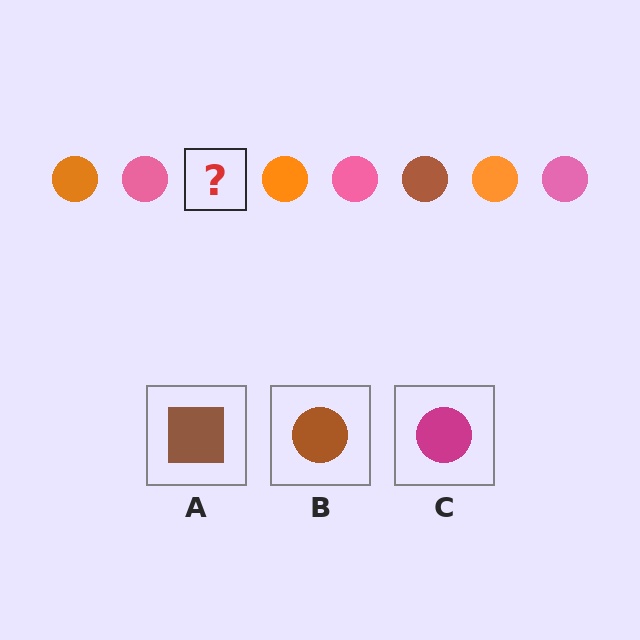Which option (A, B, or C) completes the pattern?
B.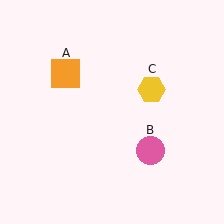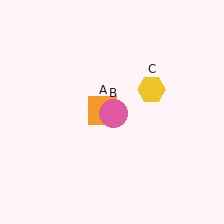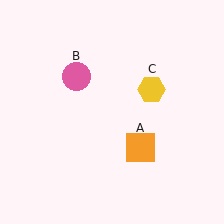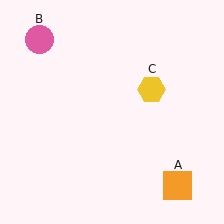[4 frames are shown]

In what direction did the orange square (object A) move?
The orange square (object A) moved down and to the right.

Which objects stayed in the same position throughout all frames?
Yellow hexagon (object C) remained stationary.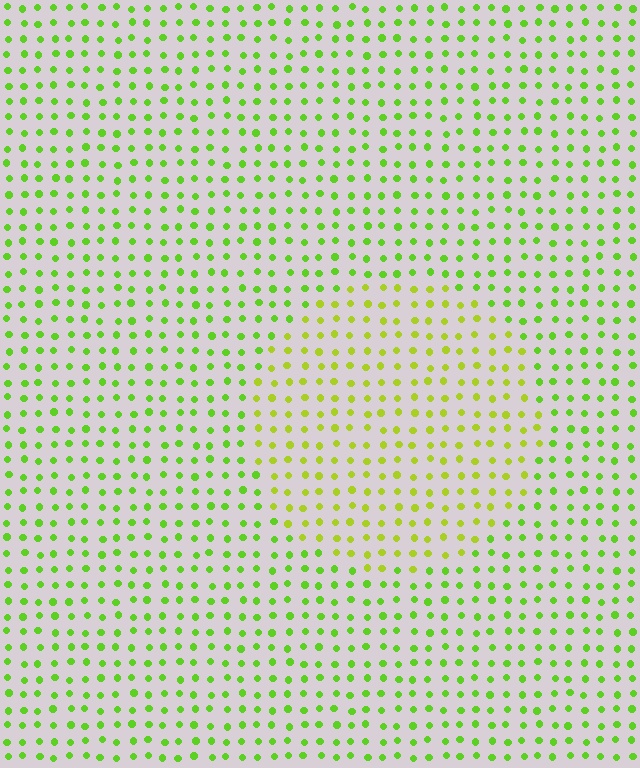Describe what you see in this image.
The image is filled with small lime elements in a uniform arrangement. A circle-shaped region is visible where the elements are tinted to a slightly different hue, forming a subtle color boundary.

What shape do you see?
I see a circle.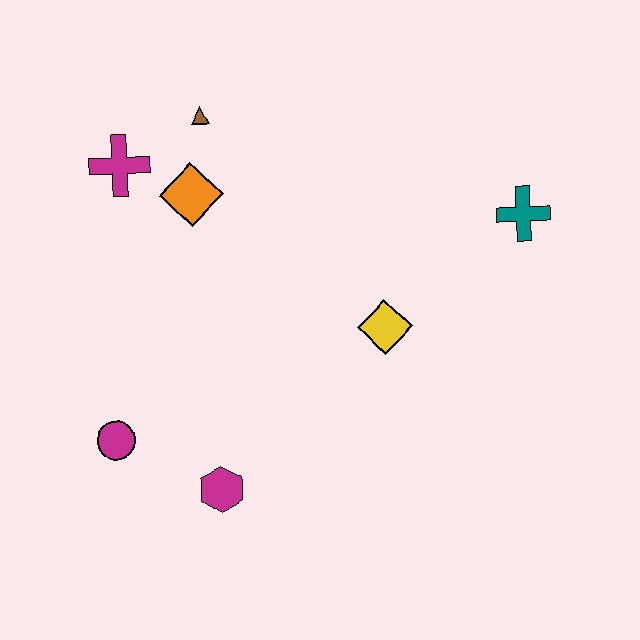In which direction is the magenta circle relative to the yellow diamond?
The magenta circle is to the left of the yellow diamond.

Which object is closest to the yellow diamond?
The teal cross is closest to the yellow diamond.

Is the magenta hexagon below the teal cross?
Yes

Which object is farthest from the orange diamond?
The teal cross is farthest from the orange diamond.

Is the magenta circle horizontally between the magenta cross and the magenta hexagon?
No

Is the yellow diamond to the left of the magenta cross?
No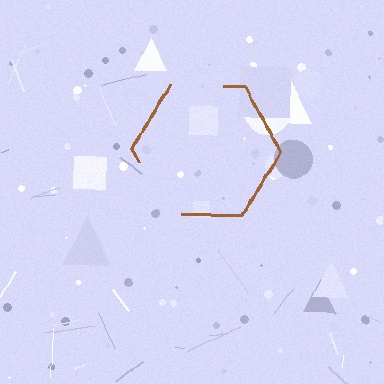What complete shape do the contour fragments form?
The contour fragments form a hexagon.